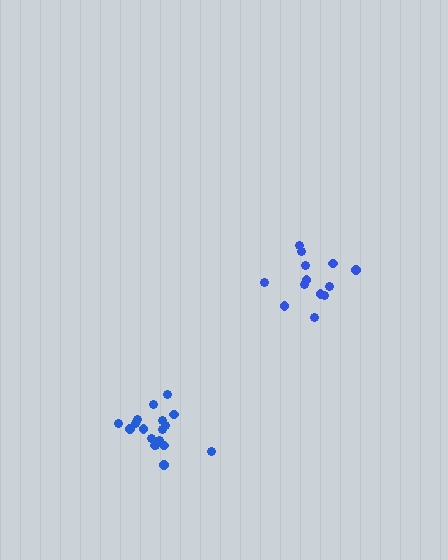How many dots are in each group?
Group 1: 18 dots, Group 2: 13 dots (31 total).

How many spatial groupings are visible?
There are 2 spatial groupings.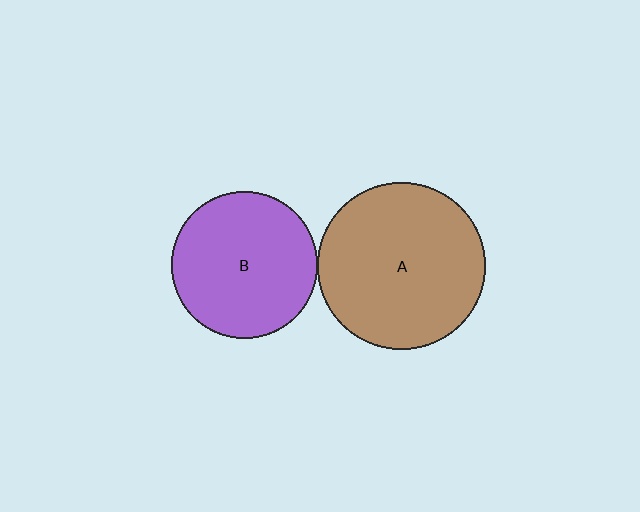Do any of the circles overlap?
No, none of the circles overlap.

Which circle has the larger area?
Circle A (brown).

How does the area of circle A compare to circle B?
Approximately 1.3 times.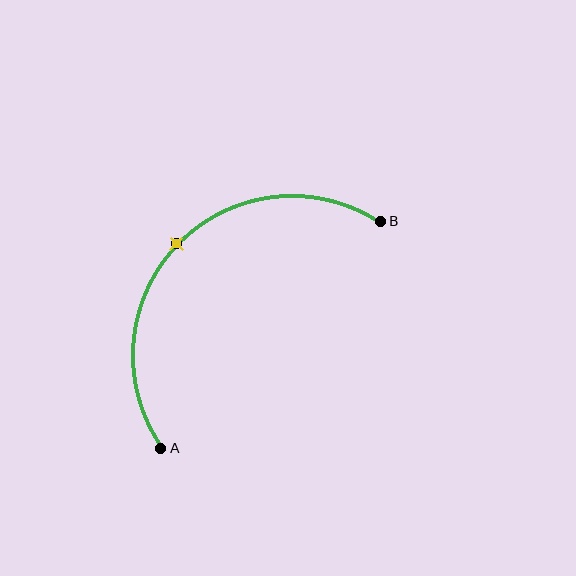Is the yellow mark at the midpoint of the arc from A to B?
Yes. The yellow mark lies on the arc at equal arc-length from both A and B — it is the arc midpoint.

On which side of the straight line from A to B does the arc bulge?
The arc bulges above and to the left of the straight line connecting A and B.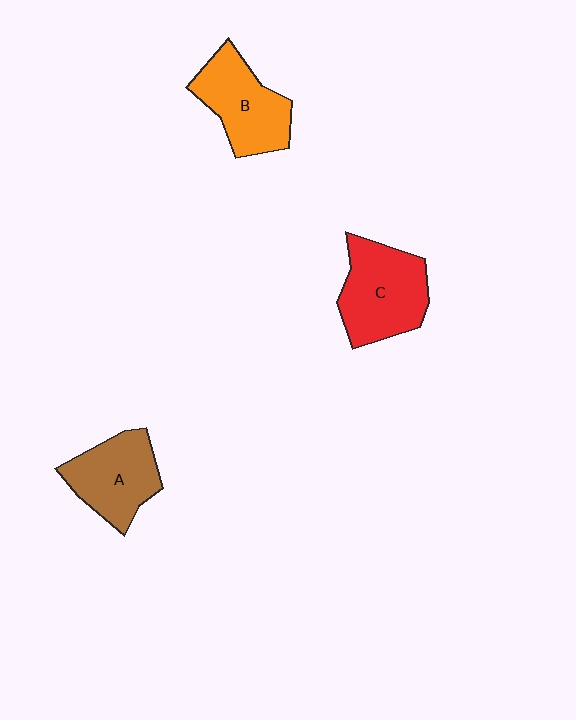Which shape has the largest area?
Shape C (red).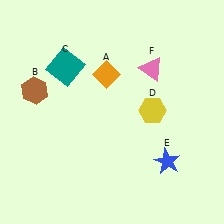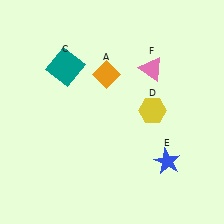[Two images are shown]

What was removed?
The brown hexagon (B) was removed in Image 2.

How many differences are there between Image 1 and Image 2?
There is 1 difference between the two images.